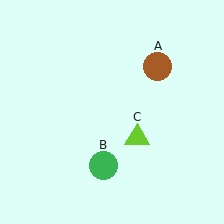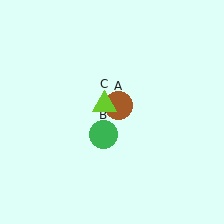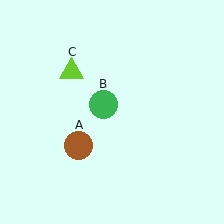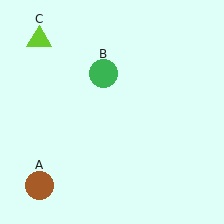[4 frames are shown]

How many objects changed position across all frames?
3 objects changed position: brown circle (object A), green circle (object B), lime triangle (object C).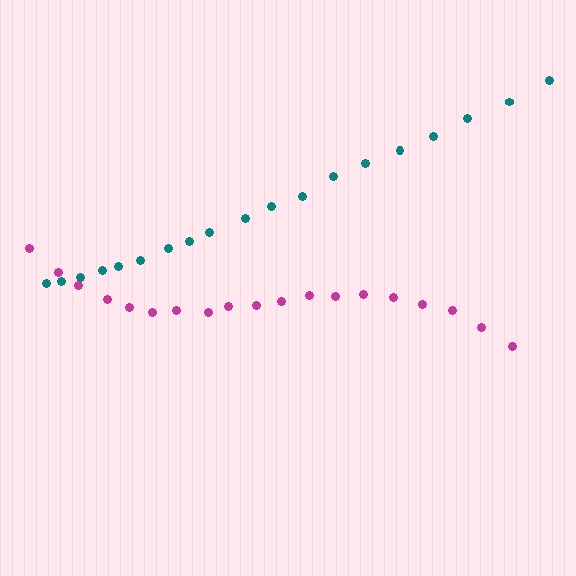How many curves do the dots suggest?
There are 2 distinct paths.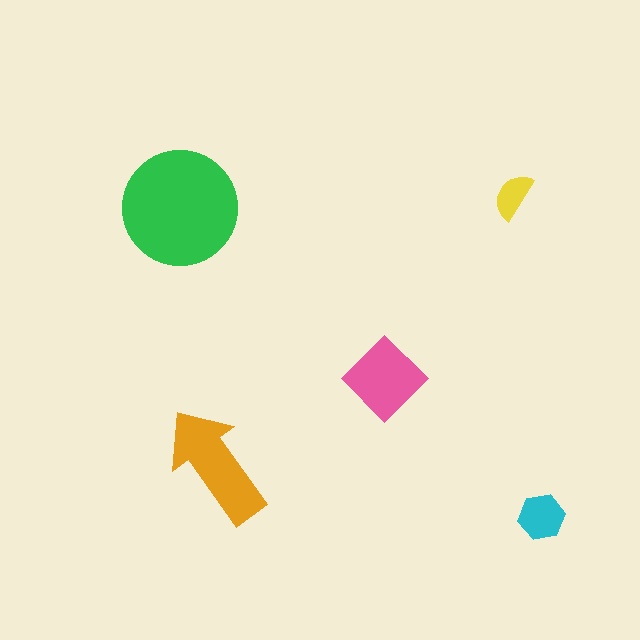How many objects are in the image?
There are 5 objects in the image.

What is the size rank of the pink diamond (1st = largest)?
3rd.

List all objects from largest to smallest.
The green circle, the orange arrow, the pink diamond, the cyan hexagon, the yellow semicircle.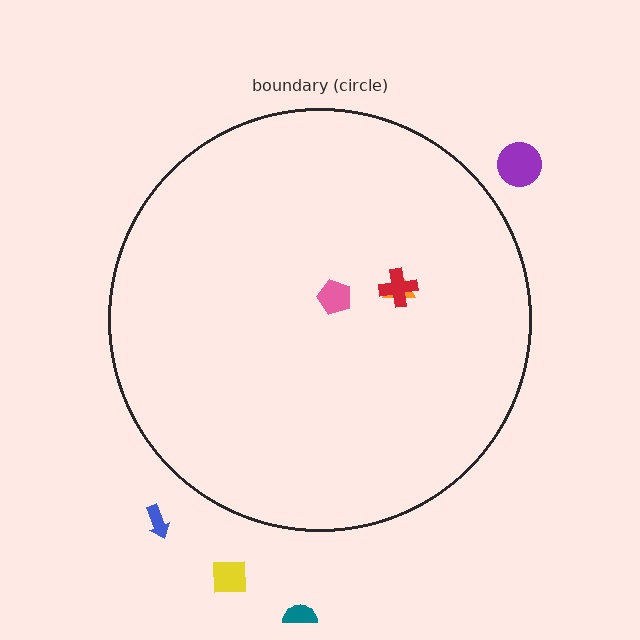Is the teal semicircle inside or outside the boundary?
Outside.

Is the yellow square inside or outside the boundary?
Outside.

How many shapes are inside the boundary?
3 inside, 4 outside.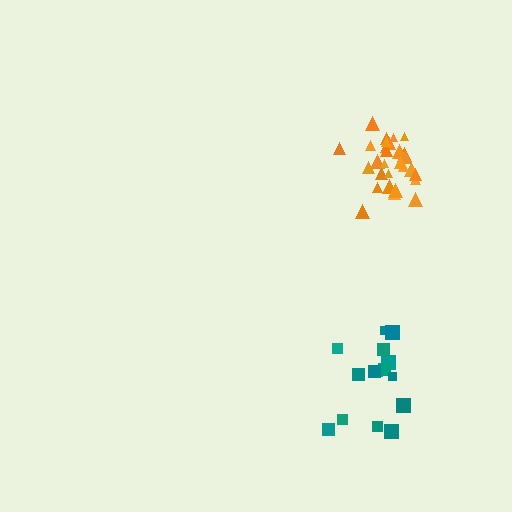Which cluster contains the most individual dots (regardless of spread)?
Orange (29).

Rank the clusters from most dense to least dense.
orange, teal.